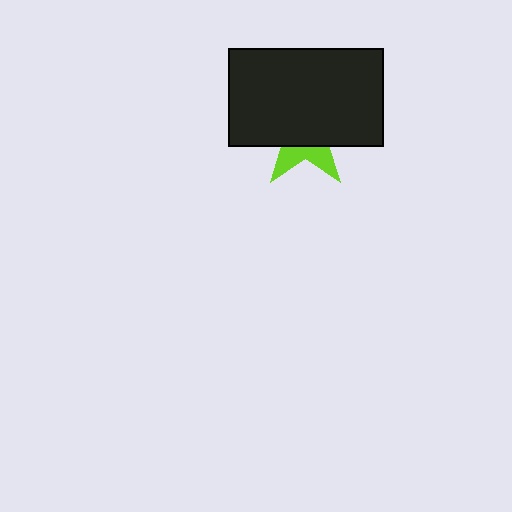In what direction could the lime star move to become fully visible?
The lime star could move down. That would shift it out from behind the black rectangle entirely.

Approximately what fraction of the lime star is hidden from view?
Roughly 70% of the lime star is hidden behind the black rectangle.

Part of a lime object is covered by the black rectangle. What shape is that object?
It is a star.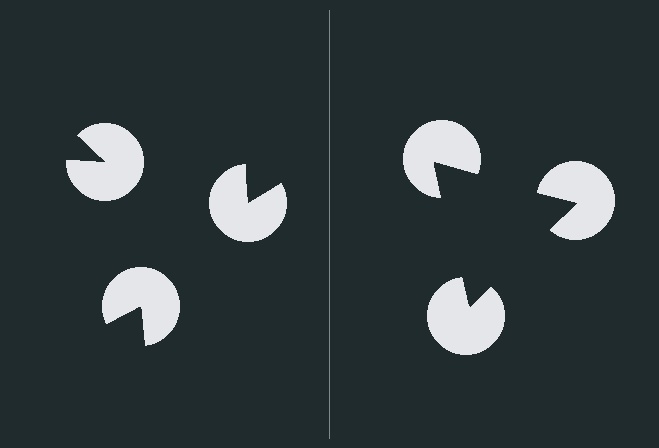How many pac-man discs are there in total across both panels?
6 — 3 on each side.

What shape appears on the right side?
An illusory triangle.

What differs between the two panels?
The pac-man discs are positioned identically on both sides; only the wedge orientations differ. On the right they align to a triangle; on the left they are misaligned.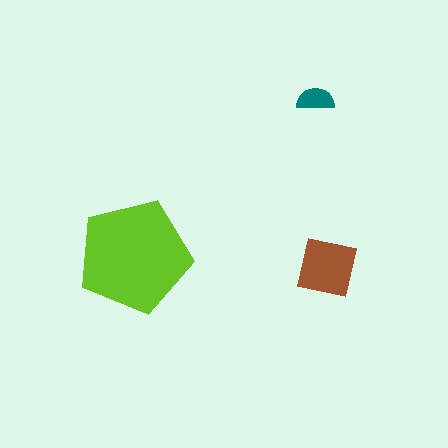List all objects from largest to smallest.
The lime pentagon, the brown square, the teal semicircle.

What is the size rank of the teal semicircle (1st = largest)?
3rd.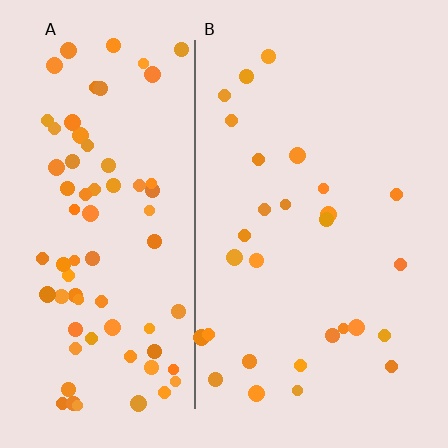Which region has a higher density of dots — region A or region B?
A (the left).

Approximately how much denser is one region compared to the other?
Approximately 2.7× — region A over region B.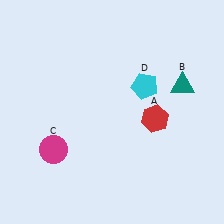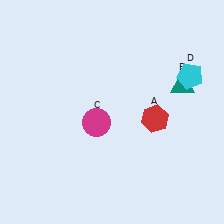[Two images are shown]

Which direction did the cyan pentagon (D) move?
The cyan pentagon (D) moved right.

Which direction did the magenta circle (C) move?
The magenta circle (C) moved right.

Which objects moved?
The objects that moved are: the magenta circle (C), the cyan pentagon (D).